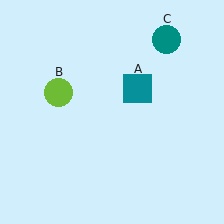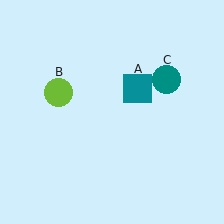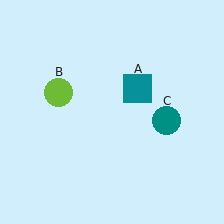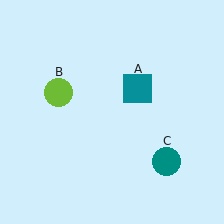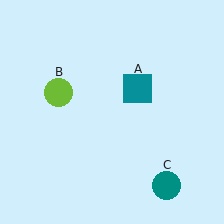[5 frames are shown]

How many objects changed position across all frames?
1 object changed position: teal circle (object C).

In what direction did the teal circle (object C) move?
The teal circle (object C) moved down.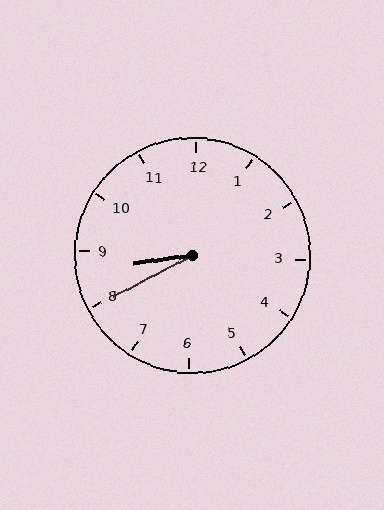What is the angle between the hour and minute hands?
Approximately 20 degrees.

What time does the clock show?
8:40.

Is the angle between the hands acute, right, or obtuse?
It is acute.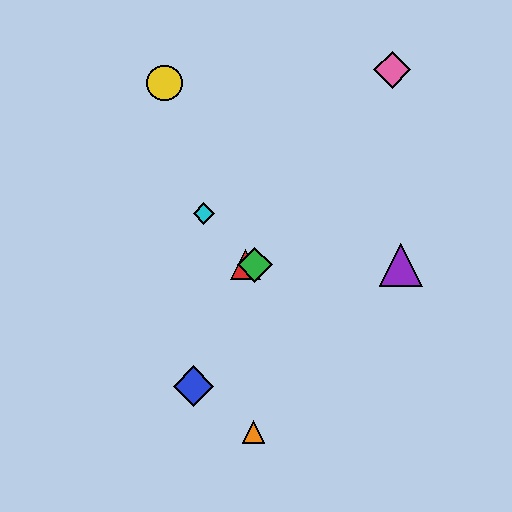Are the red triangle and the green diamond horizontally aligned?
Yes, both are at y≈265.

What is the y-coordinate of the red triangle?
The red triangle is at y≈265.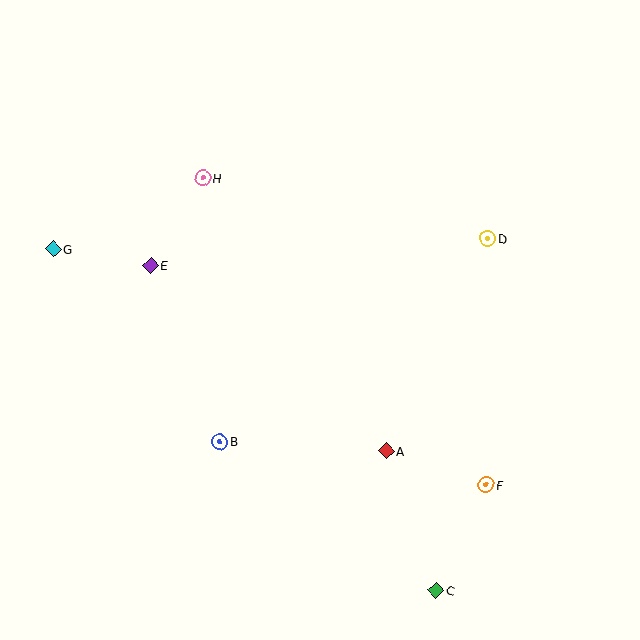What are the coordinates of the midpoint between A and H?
The midpoint between A and H is at (295, 314).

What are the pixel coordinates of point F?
Point F is at (486, 485).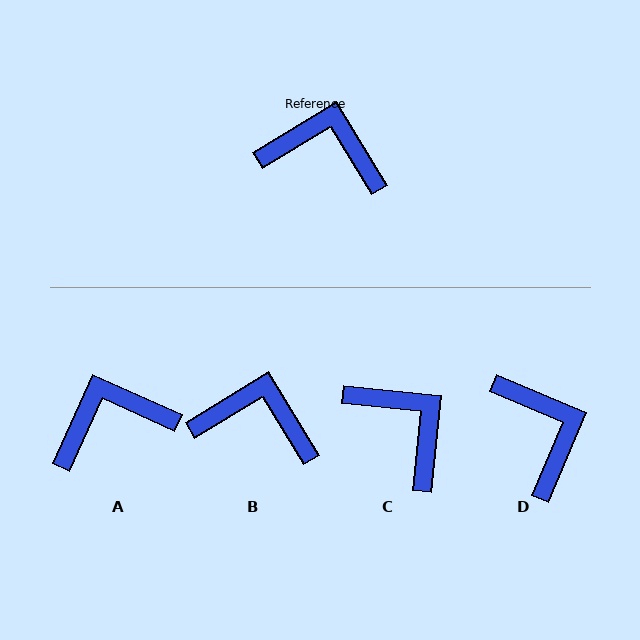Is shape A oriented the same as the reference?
No, it is off by about 35 degrees.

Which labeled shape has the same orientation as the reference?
B.